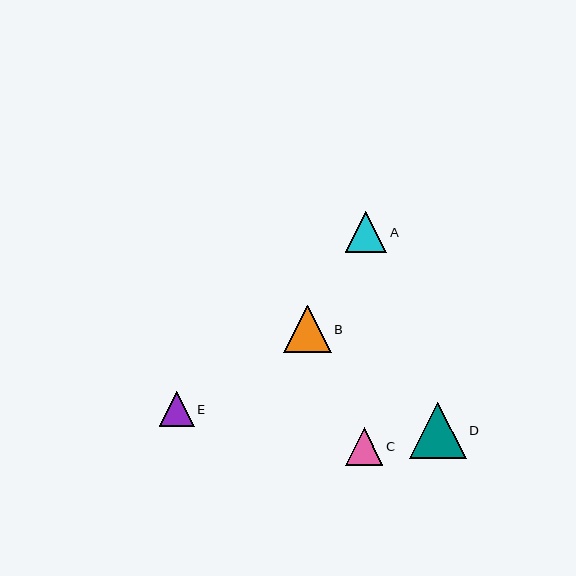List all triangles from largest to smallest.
From largest to smallest: D, B, A, C, E.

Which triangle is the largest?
Triangle D is the largest with a size of approximately 57 pixels.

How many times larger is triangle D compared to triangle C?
Triangle D is approximately 1.5 times the size of triangle C.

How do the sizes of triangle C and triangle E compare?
Triangle C and triangle E are approximately the same size.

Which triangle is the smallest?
Triangle E is the smallest with a size of approximately 35 pixels.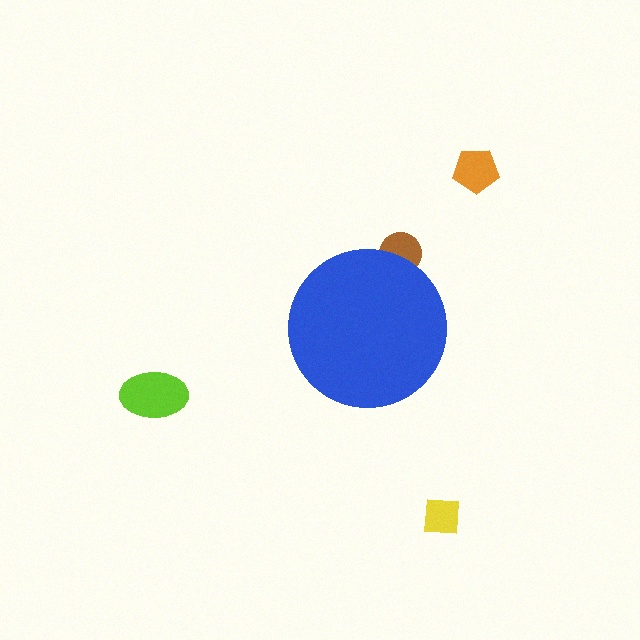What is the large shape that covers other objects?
A blue circle.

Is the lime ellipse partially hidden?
No, the lime ellipse is fully visible.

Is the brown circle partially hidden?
Yes, the brown circle is partially hidden behind the blue circle.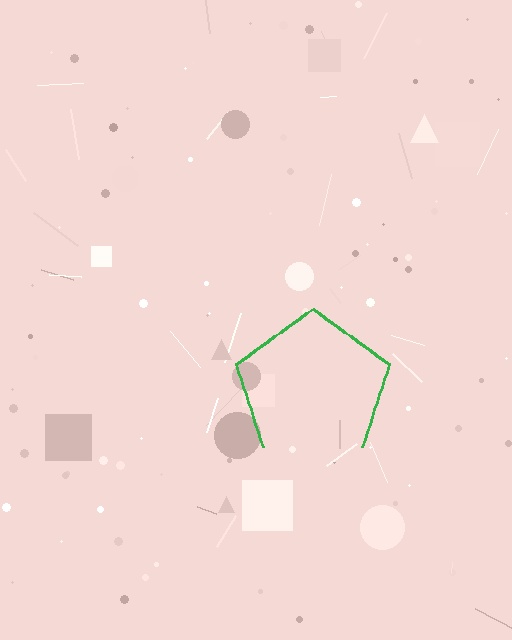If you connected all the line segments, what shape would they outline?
They would outline a pentagon.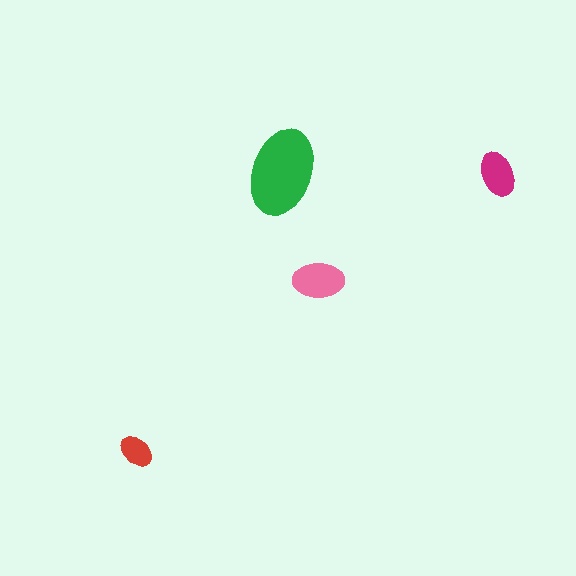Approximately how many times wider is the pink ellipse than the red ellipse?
About 1.5 times wider.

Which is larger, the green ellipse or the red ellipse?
The green one.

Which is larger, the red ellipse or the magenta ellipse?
The magenta one.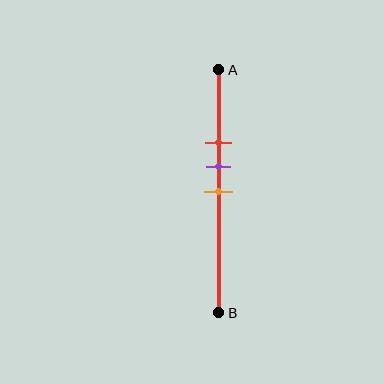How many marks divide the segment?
There are 3 marks dividing the segment.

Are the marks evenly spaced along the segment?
Yes, the marks are approximately evenly spaced.